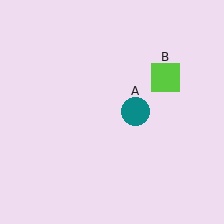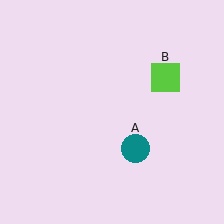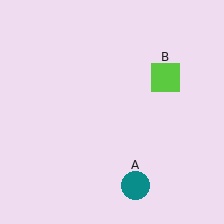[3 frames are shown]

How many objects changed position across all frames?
1 object changed position: teal circle (object A).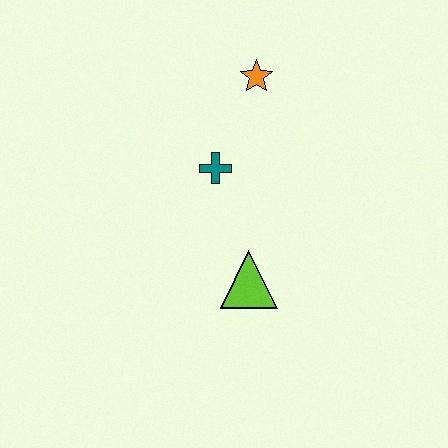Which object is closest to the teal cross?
The orange star is closest to the teal cross.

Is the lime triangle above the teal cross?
No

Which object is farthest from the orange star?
The lime triangle is farthest from the orange star.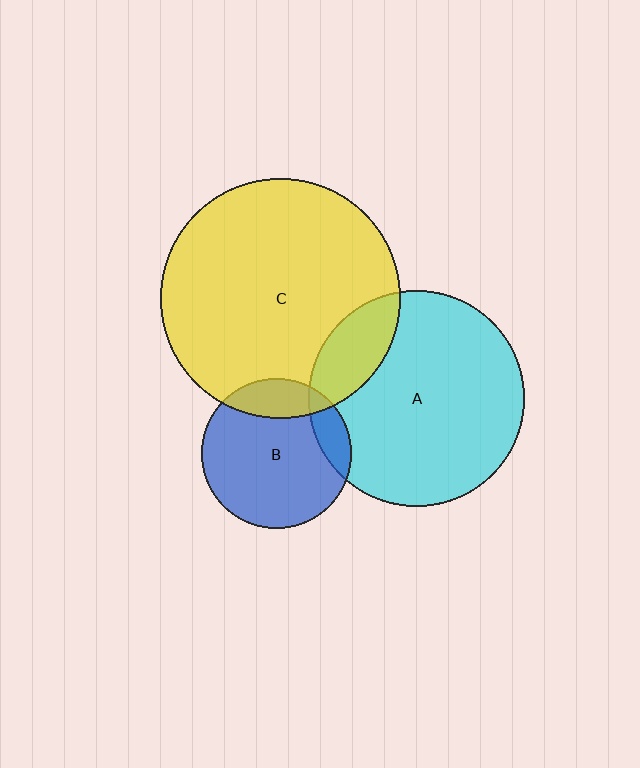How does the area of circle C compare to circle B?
Approximately 2.6 times.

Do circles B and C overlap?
Yes.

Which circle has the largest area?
Circle C (yellow).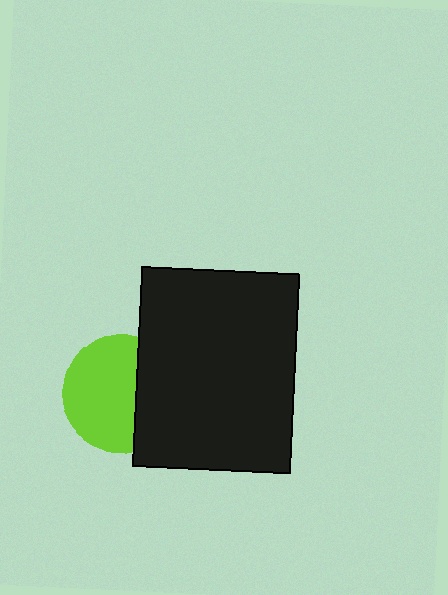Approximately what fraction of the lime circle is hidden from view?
Roughly 36% of the lime circle is hidden behind the black rectangle.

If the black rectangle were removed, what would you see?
You would see the complete lime circle.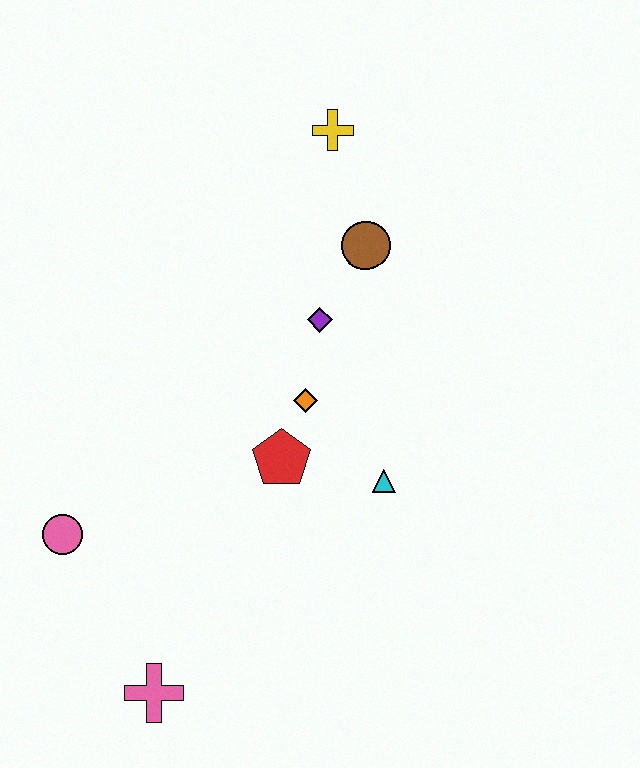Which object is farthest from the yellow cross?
The pink cross is farthest from the yellow cross.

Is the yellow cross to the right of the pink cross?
Yes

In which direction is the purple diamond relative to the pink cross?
The purple diamond is above the pink cross.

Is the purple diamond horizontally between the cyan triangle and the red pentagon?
Yes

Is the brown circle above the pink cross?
Yes